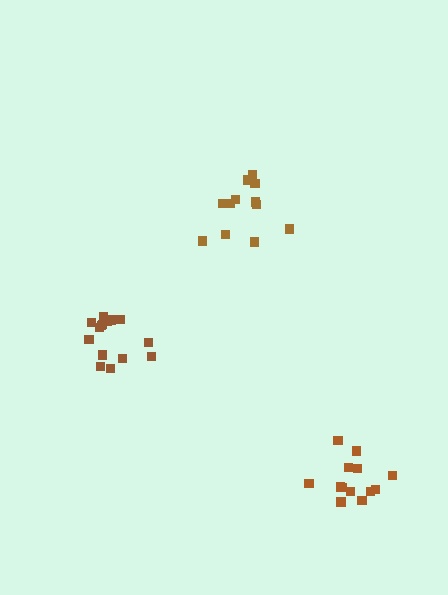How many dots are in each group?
Group 1: 13 dots, Group 2: 15 dots, Group 3: 13 dots (41 total).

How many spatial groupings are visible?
There are 3 spatial groupings.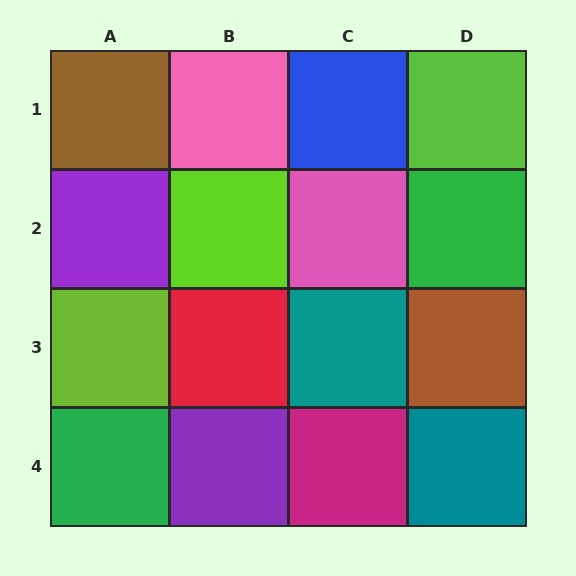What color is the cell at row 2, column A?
Purple.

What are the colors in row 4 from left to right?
Green, purple, magenta, teal.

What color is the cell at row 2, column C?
Pink.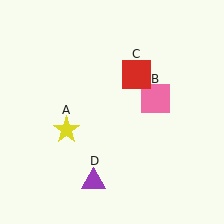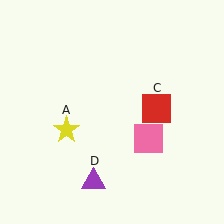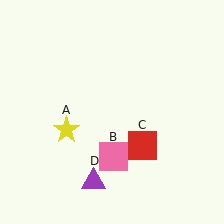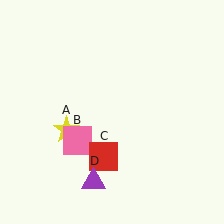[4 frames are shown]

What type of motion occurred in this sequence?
The pink square (object B), red square (object C) rotated clockwise around the center of the scene.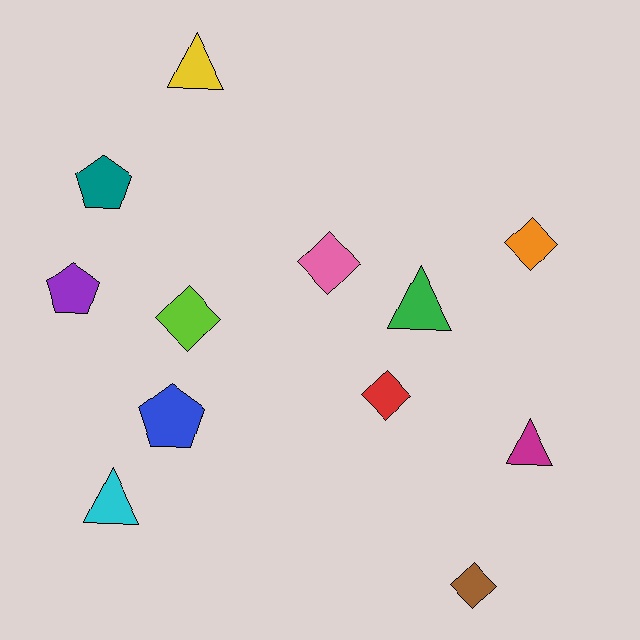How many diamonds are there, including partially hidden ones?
There are 5 diamonds.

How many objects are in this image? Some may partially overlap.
There are 12 objects.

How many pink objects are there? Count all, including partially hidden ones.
There is 1 pink object.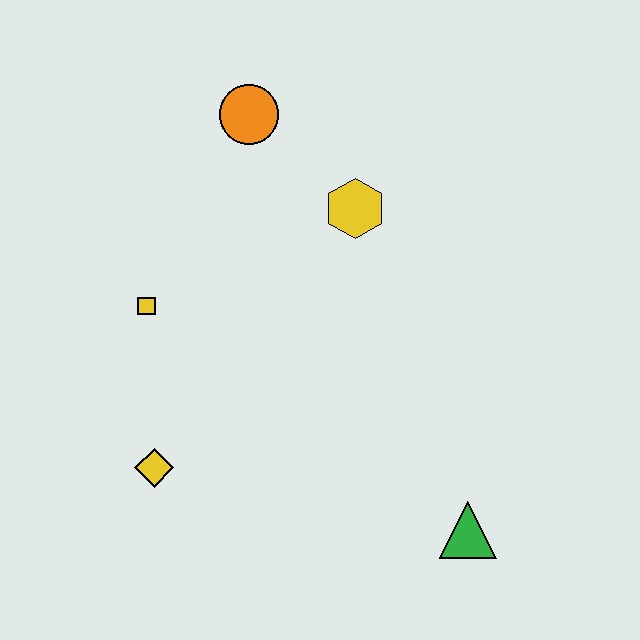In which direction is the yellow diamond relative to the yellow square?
The yellow diamond is below the yellow square.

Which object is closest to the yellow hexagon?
The orange circle is closest to the yellow hexagon.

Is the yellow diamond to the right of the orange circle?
No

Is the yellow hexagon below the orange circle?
Yes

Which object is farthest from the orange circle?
The green triangle is farthest from the orange circle.